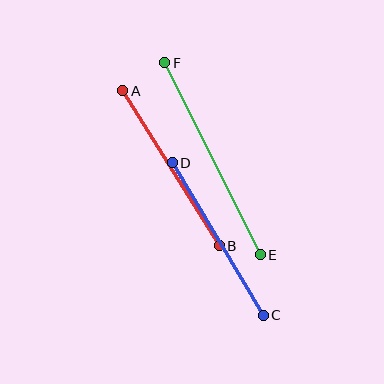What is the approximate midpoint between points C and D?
The midpoint is at approximately (218, 239) pixels.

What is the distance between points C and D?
The distance is approximately 178 pixels.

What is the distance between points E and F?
The distance is approximately 215 pixels.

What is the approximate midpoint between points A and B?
The midpoint is at approximately (171, 168) pixels.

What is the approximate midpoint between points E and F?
The midpoint is at approximately (213, 159) pixels.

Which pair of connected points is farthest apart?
Points E and F are farthest apart.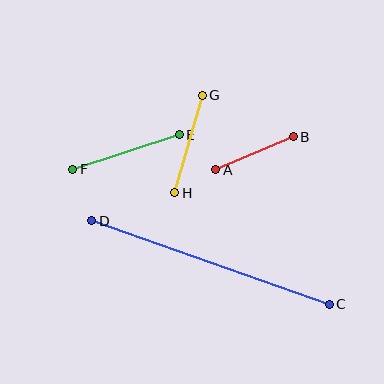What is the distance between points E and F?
The distance is approximately 112 pixels.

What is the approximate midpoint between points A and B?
The midpoint is at approximately (254, 153) pixels.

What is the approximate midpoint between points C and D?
The midpoint is at approximately (211, 262) pixels.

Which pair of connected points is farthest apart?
Points C and D are farthest apart.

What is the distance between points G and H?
The distance is approximately 101 pixels.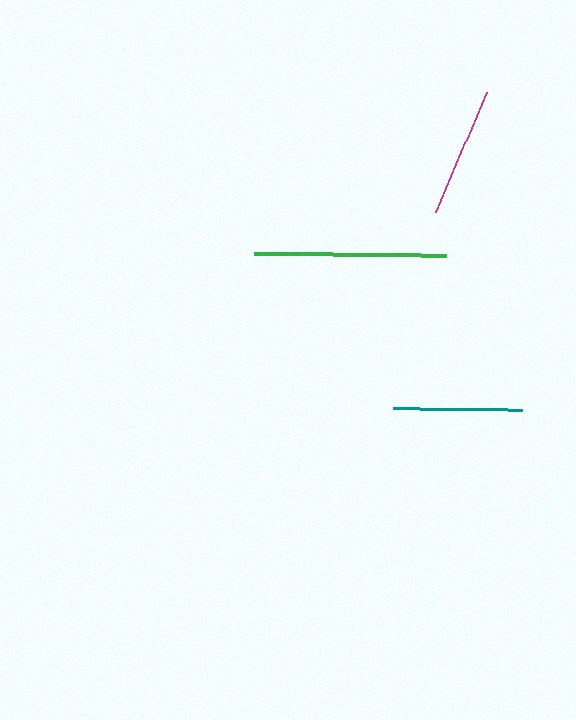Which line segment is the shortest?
The teal line is the shortest at approximately 129 pixels.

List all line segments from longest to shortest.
From longest to shortest: green, magenta, teal.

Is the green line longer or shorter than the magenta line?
The green line is longer than the magenta line.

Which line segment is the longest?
The green line is the longest at approximately 192 pixels.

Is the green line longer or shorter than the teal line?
The green line is longer than the teal line.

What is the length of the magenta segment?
The magenta segment is approximately 130 pixels long.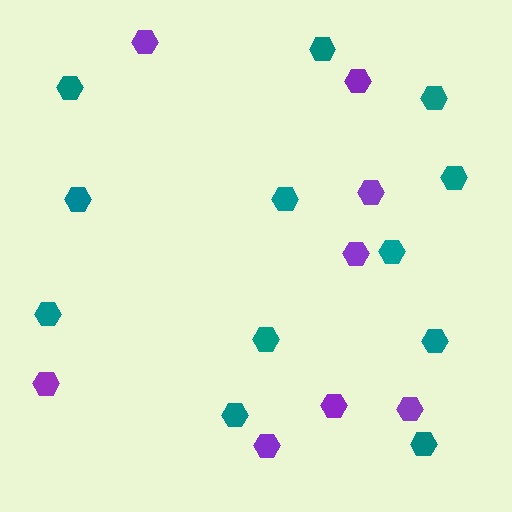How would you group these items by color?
There are 2 groups: one group of purple hexagons (8) and one group of teal hexagons (12).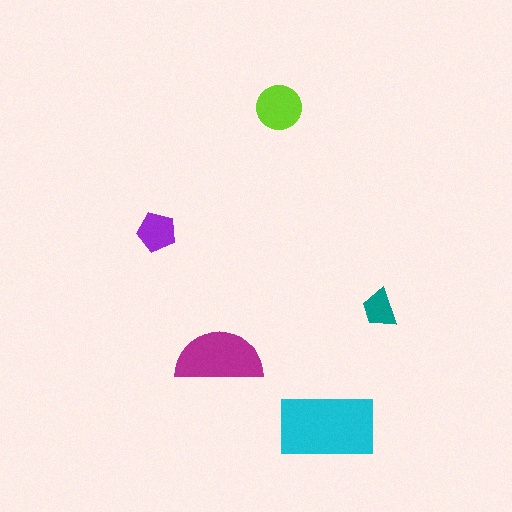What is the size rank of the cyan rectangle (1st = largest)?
1st.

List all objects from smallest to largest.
The teal trapezoid, the purple pentagon, the lime circle, the magenta semicircle, the cyan rectangle.